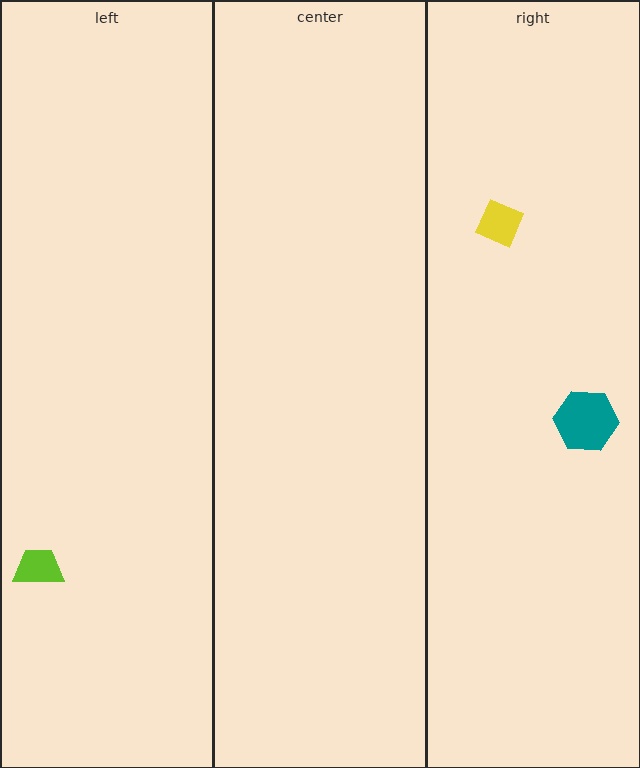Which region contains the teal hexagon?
The right region.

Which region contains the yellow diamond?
The right region.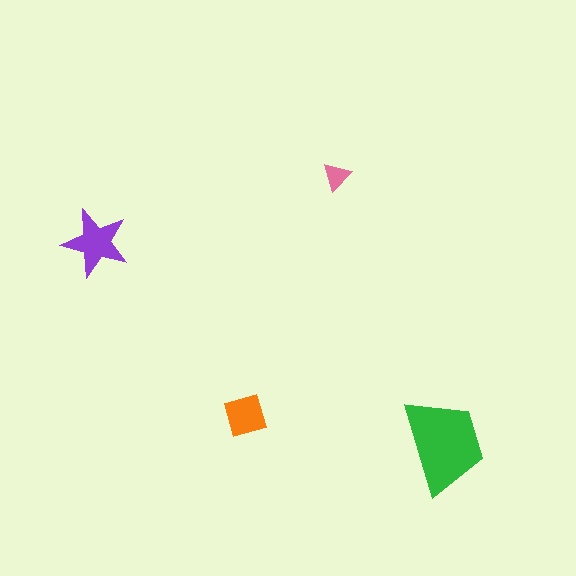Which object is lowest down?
The green trapezoid is bottommost.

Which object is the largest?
The green trapezoid.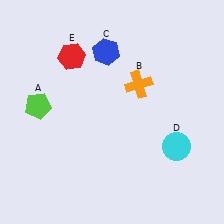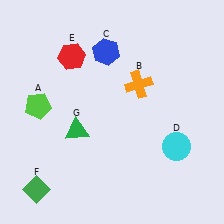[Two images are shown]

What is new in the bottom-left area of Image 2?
A green diamond (F) was added in the bottom-left area of Image 2.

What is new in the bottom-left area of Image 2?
A green triangle (G) was added in the bottom-left area of Image 2.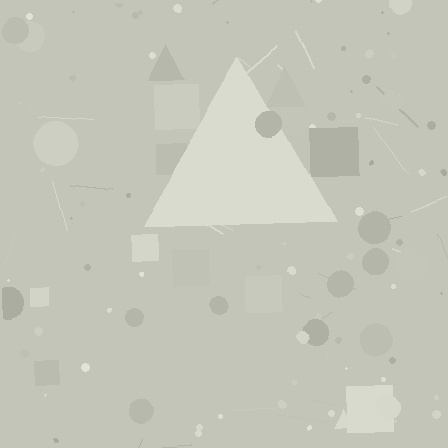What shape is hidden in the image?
A triangle is hidden in the image.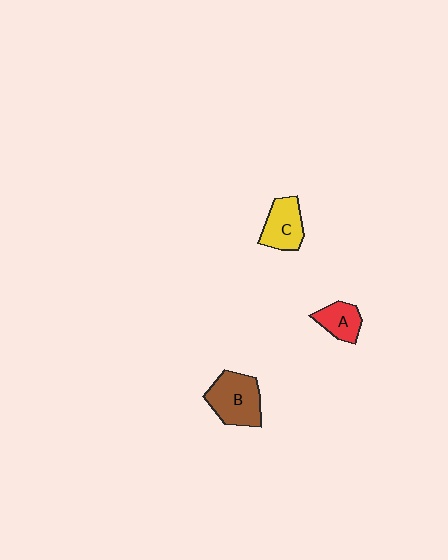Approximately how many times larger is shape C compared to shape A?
Approximately 1.3 times.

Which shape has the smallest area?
Shape A (red).